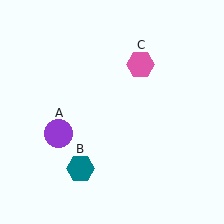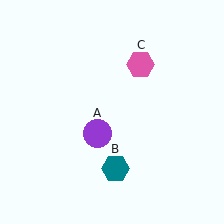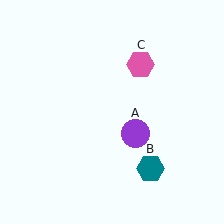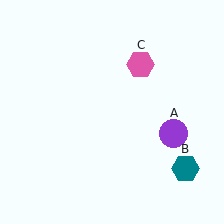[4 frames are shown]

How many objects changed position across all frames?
2 objects changed position: purple circle (object A), teal hexagon (object B).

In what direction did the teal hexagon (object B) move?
The teal hexagon (object B) moved right.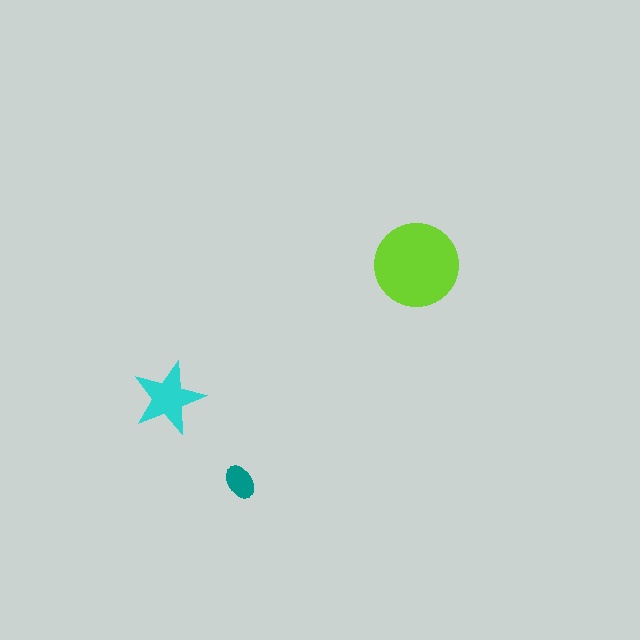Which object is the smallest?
The teal ellipse.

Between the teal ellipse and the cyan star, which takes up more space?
The cyan star.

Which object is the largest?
The lime circle.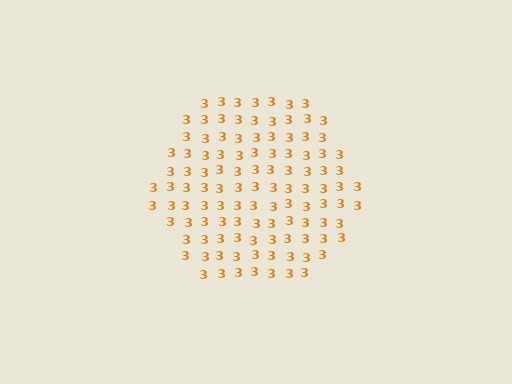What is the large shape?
The large shape is a hexagon.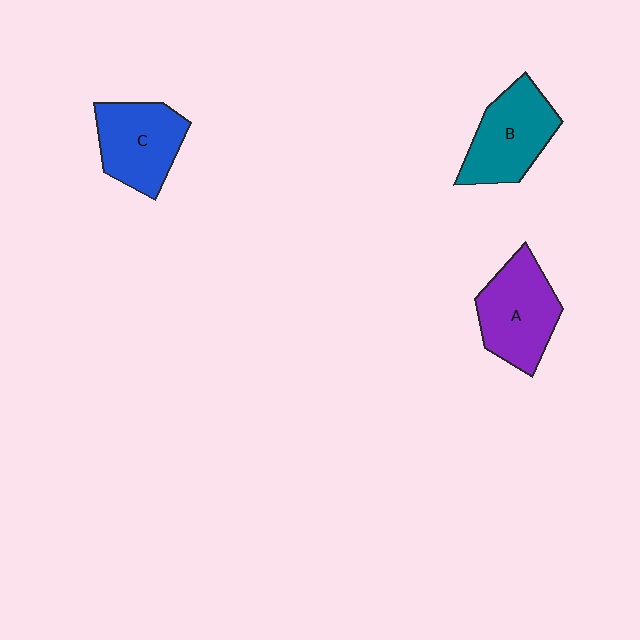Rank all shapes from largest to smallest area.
From largest to smallest: A (purple), B (teal), C (blue).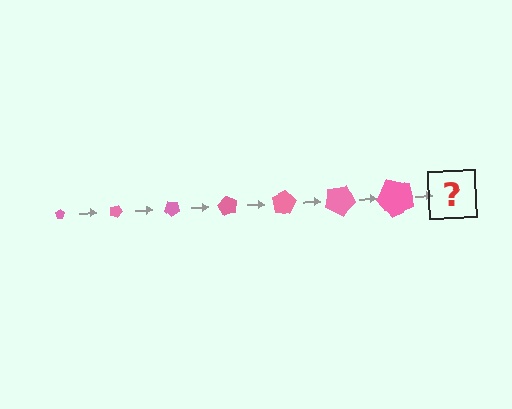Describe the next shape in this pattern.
It should be a pentagon, larger than the previous one and rotated 140 degrees from the start.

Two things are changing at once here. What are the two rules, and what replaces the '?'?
The two rules are that the pentagon grows larger each step and it rotates 20 degrees each step. The '?' should be a pentagon, larger than the previous one and rotated 140 degrees from the start.